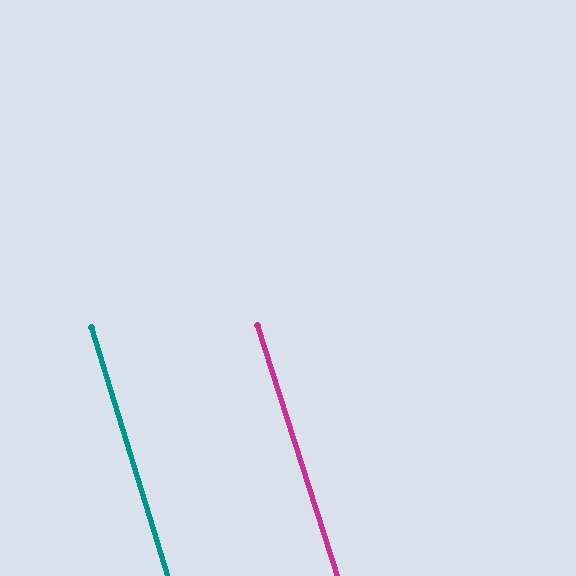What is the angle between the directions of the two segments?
Approximately 1 degree.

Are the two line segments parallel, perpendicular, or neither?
Parallel — their directions differ by only 0.8°.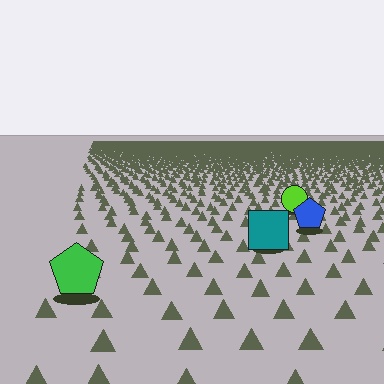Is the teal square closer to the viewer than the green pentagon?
No. The green pentagon is closer — you can tell from the texture gradient: the ground texture is coarser near it.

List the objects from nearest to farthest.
From nearest to farthest: the green pentagon, the teal square, the blue pentagon, the lime circle.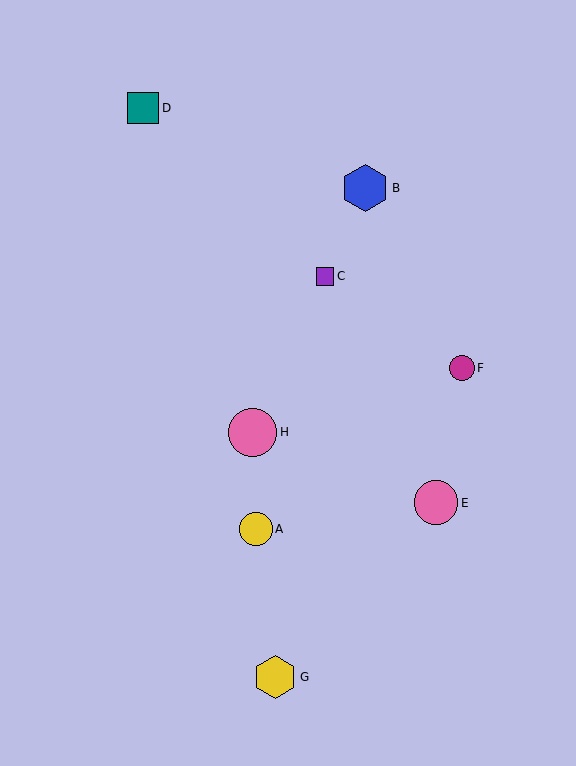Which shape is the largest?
The pink circle (labeled H) is the largest.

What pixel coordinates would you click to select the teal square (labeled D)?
Click at (143, 108) to select the teal square D.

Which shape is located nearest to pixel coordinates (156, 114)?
The teal square (labeled D) at (143, 108) is nearest to that location.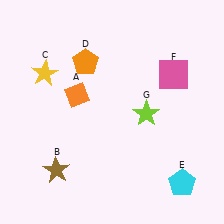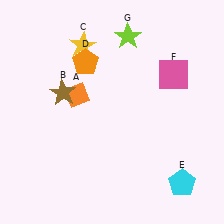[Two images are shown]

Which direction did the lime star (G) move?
The lime star (G) moved up.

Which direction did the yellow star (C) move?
The yellow star (C) moved right.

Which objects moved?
The objects that moved are: the brown star (B), the yellow star (C), the lime star (G).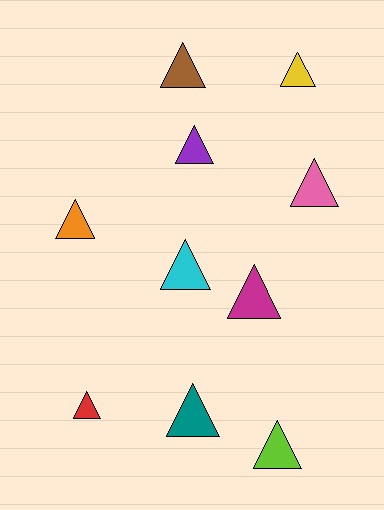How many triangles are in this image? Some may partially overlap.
There are 10 triangles.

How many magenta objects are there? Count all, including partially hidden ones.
There is 1 magenta object.